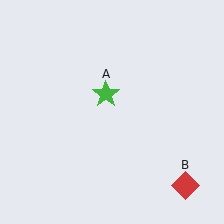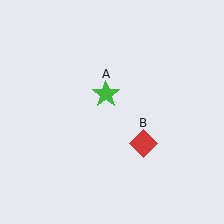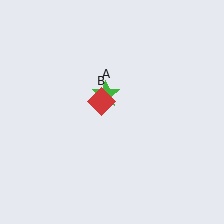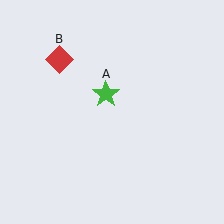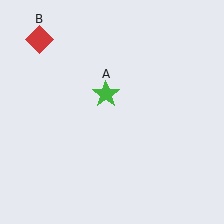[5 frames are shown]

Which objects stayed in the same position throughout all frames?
Green star (object A) remained stationary.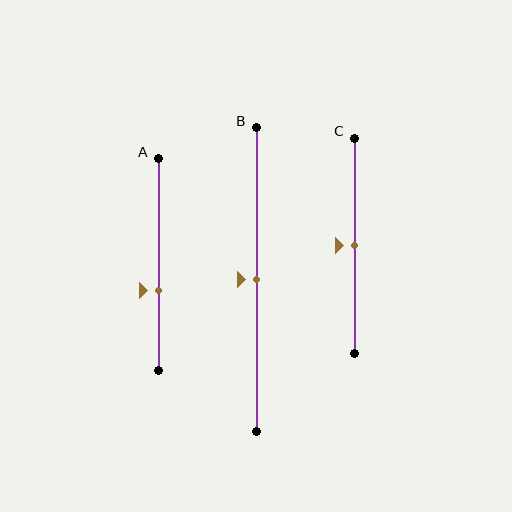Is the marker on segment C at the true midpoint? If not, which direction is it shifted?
Yes, the marker on segment C is at the true midpoint.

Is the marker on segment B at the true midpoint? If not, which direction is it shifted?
Yes, the marker on segment B is at the true midpoint.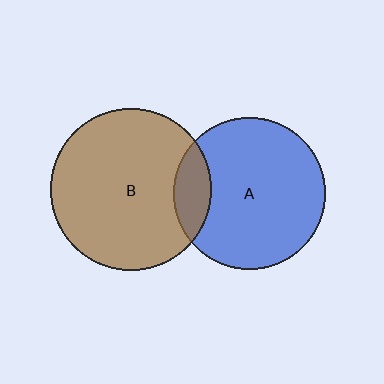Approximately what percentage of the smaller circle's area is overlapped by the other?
Approximately 15%.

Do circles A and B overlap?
Yes.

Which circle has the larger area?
Circle B (brown).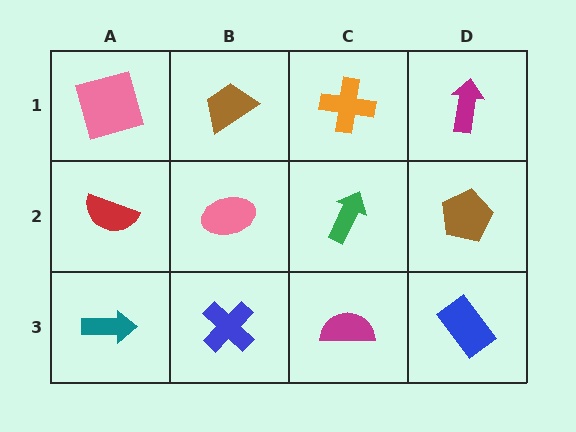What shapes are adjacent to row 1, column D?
A brown pentagon (row 2, column D), an orange cross (row 1, column C).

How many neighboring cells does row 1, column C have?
3.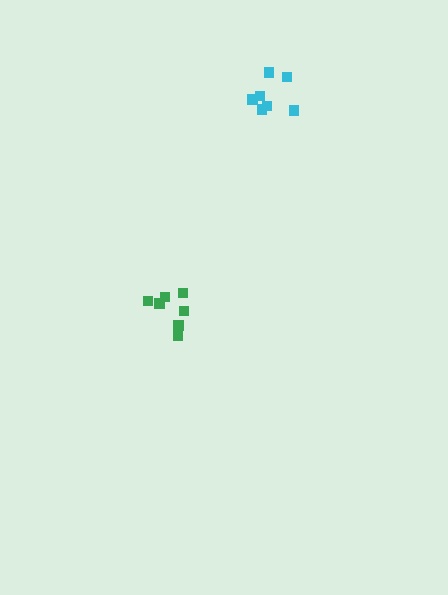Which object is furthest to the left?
The green cluster is leftmost.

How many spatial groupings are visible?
There are 2 spatial groupings.